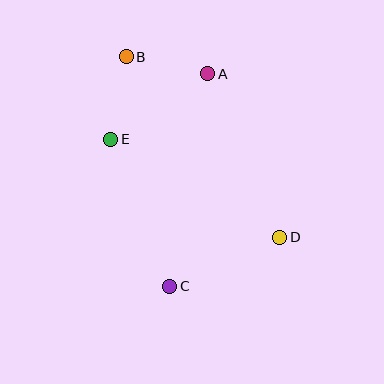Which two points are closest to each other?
Points A and B are closest to each other.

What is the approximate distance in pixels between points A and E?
The distance between A and E is approximately 117 pixels.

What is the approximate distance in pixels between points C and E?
The distance between C and E is approximately 158 pixels.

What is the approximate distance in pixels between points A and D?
The distance between A and D is approximately 178 pixels.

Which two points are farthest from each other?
Points B and D are farthest from each other.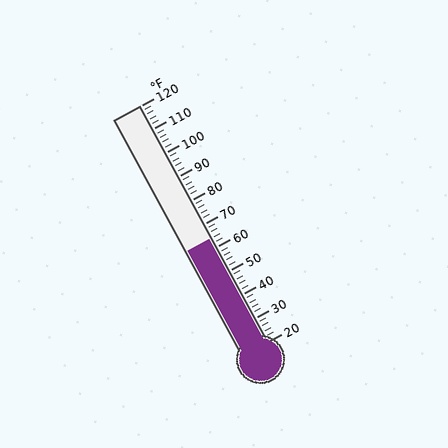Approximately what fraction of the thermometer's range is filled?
The thermometer is filled to approximately 45% of its range.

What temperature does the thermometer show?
The thermometer shows approximately 64°F.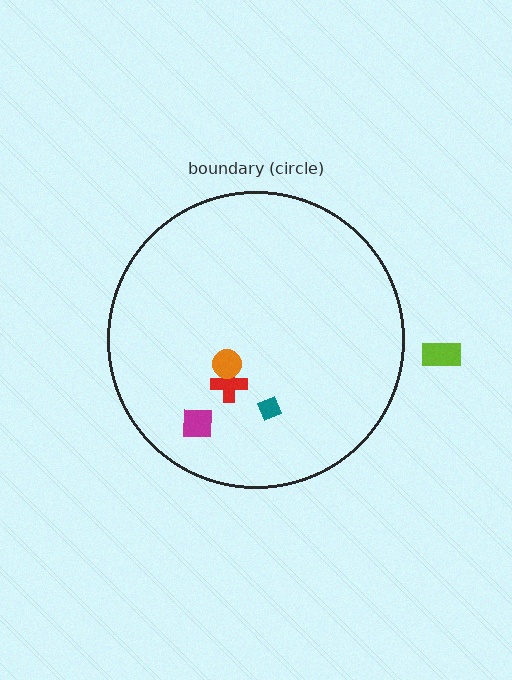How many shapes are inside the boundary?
4 inside, 1 outside.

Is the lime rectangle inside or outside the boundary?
Outside.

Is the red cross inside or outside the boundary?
Inside.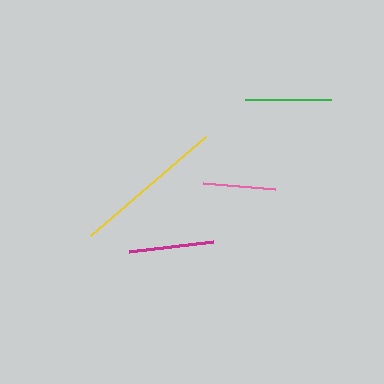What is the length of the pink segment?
The pink segment is approximately 73 pixels long.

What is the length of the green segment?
The green segment is approximately 86 pixels long.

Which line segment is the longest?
The yellow line is the longest at approximately 151 pixels.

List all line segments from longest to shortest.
From longest to shortest: yellow, green, magenta, pink.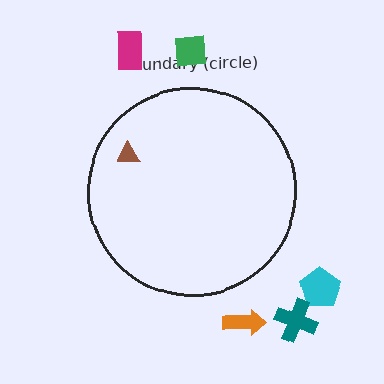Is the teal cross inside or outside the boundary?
Outside.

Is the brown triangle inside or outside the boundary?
Inside.